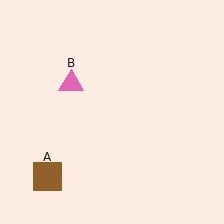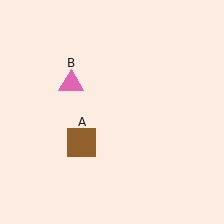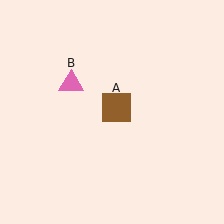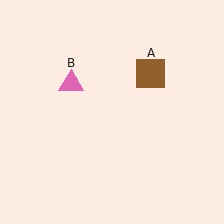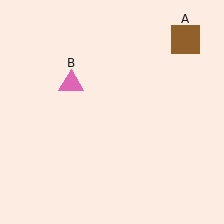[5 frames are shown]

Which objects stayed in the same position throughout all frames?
Pink triangle (object B) remained stationary.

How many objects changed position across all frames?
1 object changed position: brown square (object A).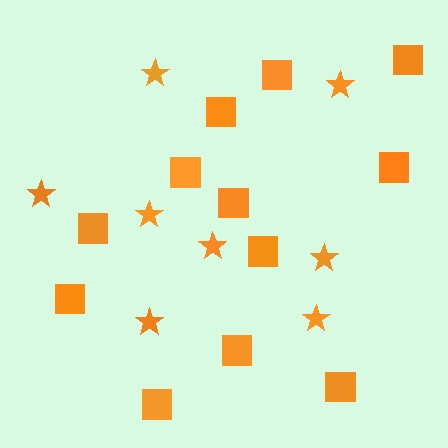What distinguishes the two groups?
There are 2 groups: one group of stars (8) and one group of squares (12).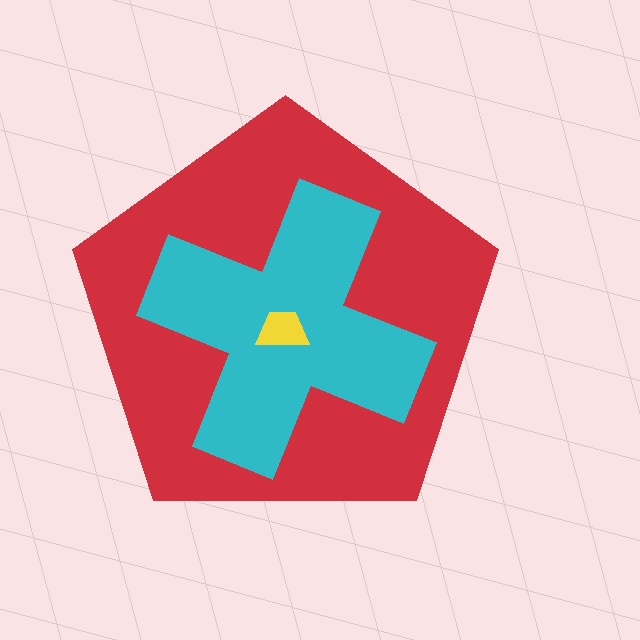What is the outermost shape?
The red pentagon.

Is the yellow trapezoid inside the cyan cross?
Yes.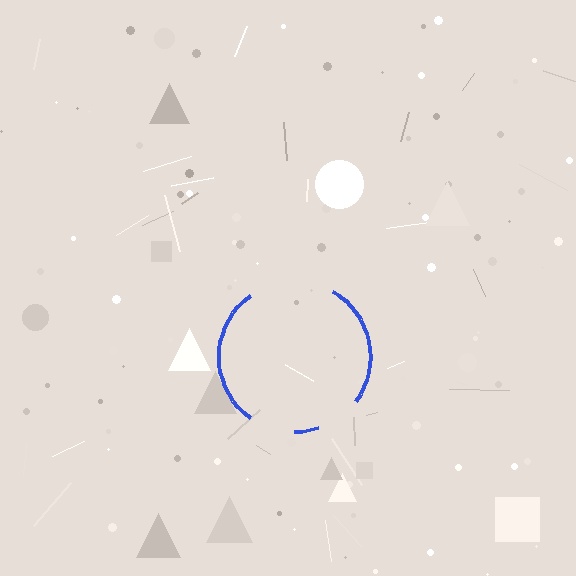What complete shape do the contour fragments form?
The contour fragments form a circle.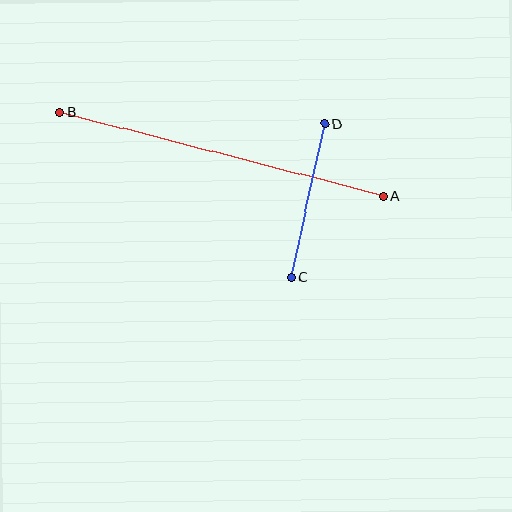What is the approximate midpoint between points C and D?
The midpoint is at approximately (308, 201) pixels.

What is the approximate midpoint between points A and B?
The midpoint is at approximately (222, 154) pixels.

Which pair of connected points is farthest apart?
Points A and B are farthest apart.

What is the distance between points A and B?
The distance is approximately 334 pixels.